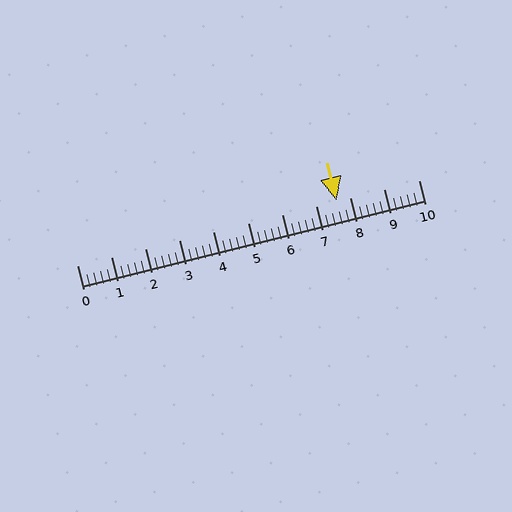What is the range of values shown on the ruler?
The ruler shows values from 0 to 10.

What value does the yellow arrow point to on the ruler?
The yellow arrow points to approximately 7.6.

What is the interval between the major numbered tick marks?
The major tick marks are spaced 1 units apart.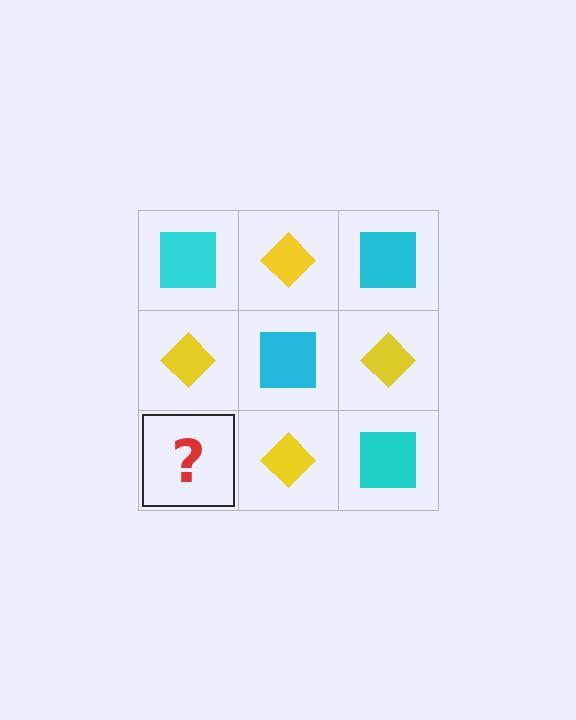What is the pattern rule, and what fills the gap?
The rule is that it alternates cyan square and yellow diamond in a checkerboard pattern. The gap should be filled with a cyan square.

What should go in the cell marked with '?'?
The missing cell should contain a cyan square.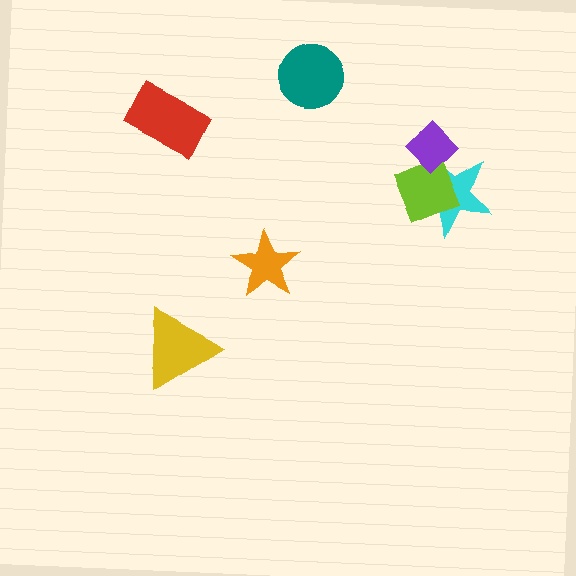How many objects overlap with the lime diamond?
2 objects overlap with the lime diamond.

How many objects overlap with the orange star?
0 objects overlap with the orange star.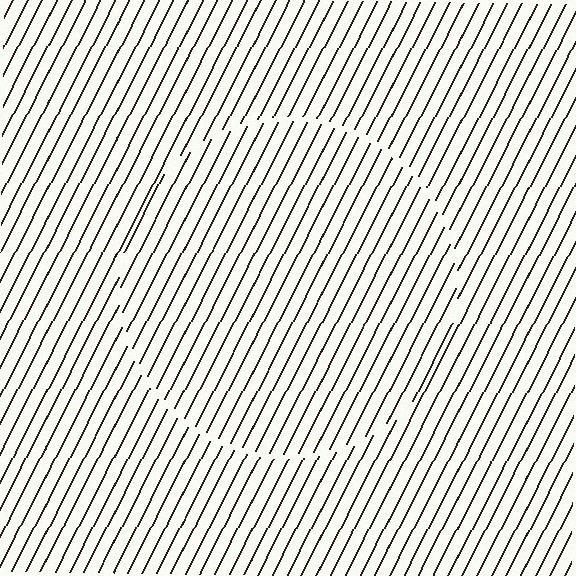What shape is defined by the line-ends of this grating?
An illusory circle. The interior of the shape contains the same grating, shifted by half a period — the contour is defined by the phase discontinuity where line-ends from the inner and outer gratings abut.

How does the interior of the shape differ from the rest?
The interior of the shape contains the same grating, shifted by half a period — the contour is defined by the phase discontinuity where line-ends from the inner and outer gratings abut.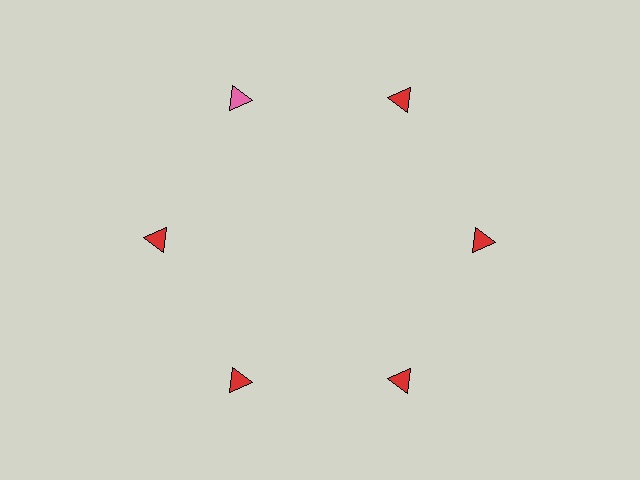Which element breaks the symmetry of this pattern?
The pink triangle at roughly the 11 o'clock position breaks the symmetry. All other shapes are red triangles.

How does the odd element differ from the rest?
It has a different color: pink instead of red.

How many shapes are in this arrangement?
There are 6 shapes arranged in a ring pattern.